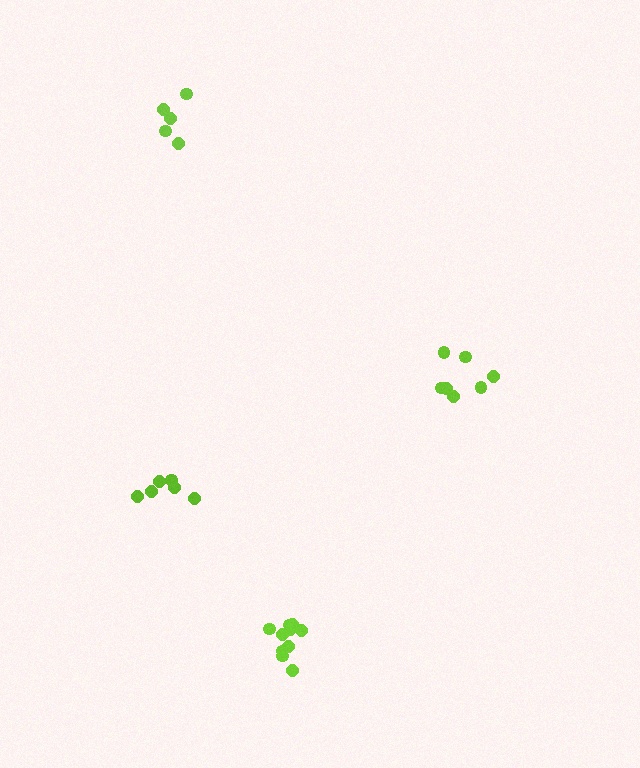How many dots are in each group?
Group 1: 5 dots, Group 2: 6 dots, Group 3: 7 dots, Group 4: 10 dots (28 total).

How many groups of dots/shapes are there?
There are 4 groups.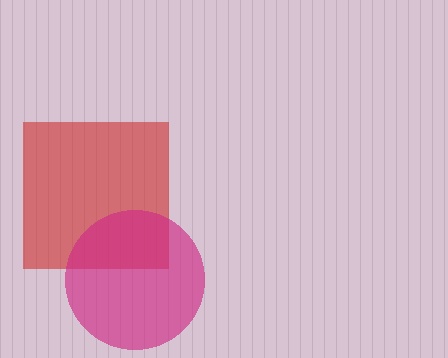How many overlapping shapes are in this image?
There are 2 overlapping shapes in the image.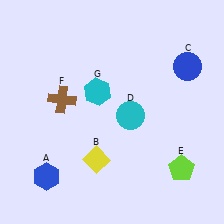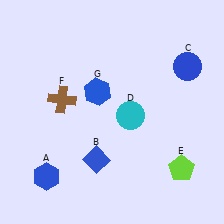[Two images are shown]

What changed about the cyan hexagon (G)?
In Image 1, G is cyan. In Image 2, it changed to blue.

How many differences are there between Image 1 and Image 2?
There are 2 differences between the two images.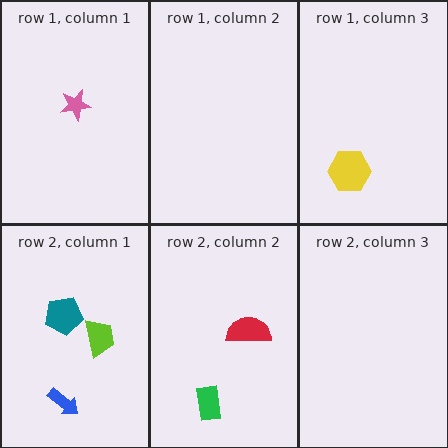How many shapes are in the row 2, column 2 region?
2.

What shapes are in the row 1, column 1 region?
The pink star.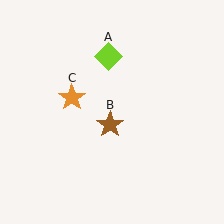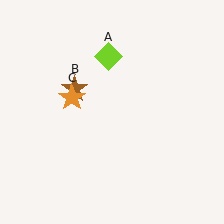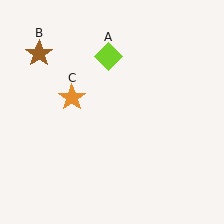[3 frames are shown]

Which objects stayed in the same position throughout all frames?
Lime diamond (object A) and orange star (object C) remained stationary.